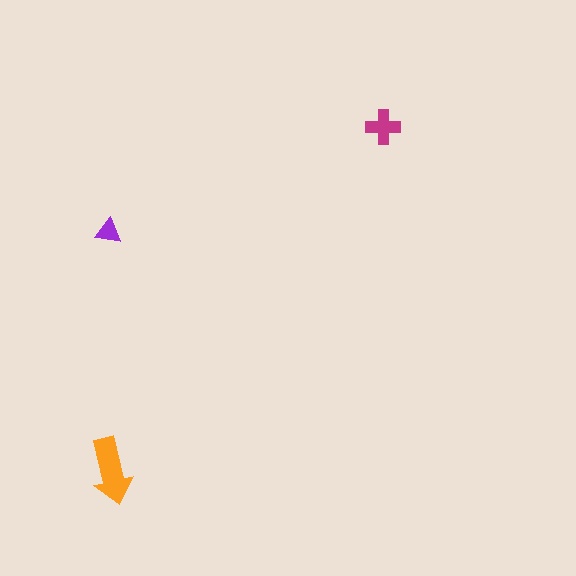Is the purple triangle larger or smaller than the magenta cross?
Smaller.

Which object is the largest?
The orange arrow.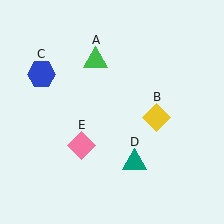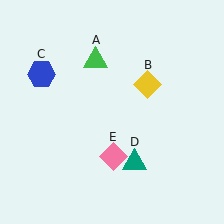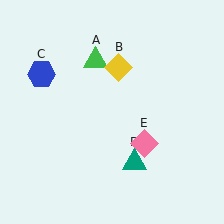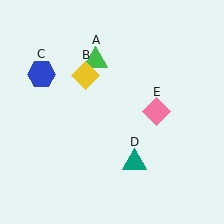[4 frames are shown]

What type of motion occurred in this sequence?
The yellow diamond (object B), pink diamond (object E) rotated counterclockwise around the center of the scene.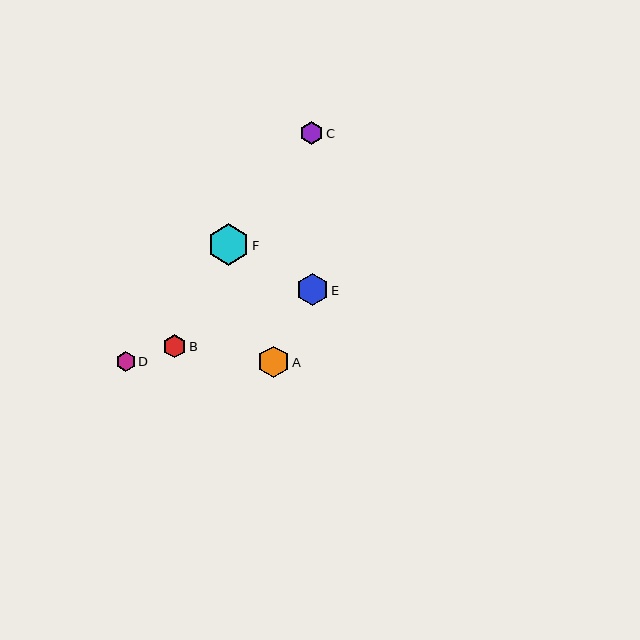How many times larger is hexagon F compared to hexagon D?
Hexagon F is approximately 2.1 times the size of hexagon D.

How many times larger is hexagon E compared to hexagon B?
Hexagon E is approximately 1.3 times the size of hexagon B.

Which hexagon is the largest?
Hexagon F is the largest with a size of approximately 41 pixels.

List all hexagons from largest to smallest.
From largest to smallest: F, E, A, B, C, D.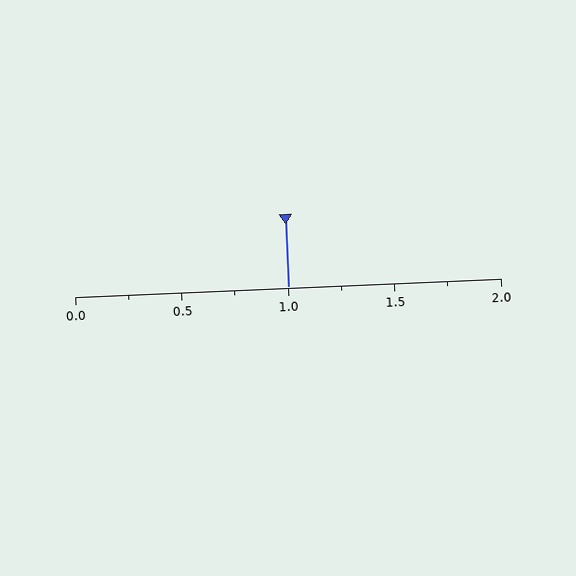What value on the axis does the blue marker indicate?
The marker indicates approximately 1.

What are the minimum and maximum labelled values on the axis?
The axis runs from 0.0 to 2.0.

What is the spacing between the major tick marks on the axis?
The major ticks are spaced 0.5 apart.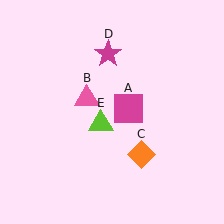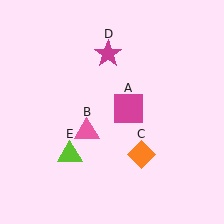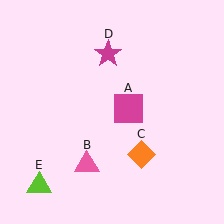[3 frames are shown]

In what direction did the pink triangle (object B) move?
The pink triangle (object B) moved down.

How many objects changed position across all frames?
2 objects changed position: pink triangle (object B), lime triangle (object E).